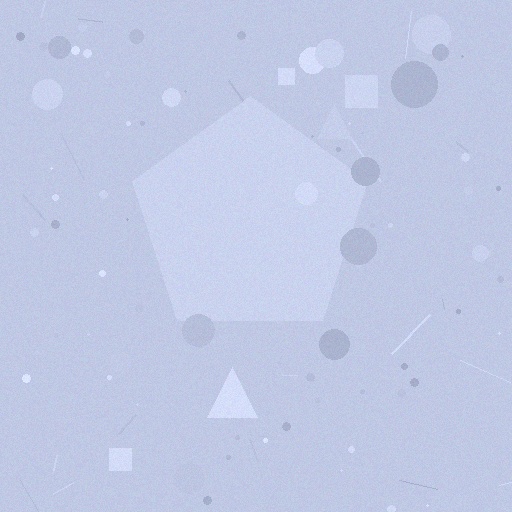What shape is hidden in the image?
A pentagon is hidden in the image.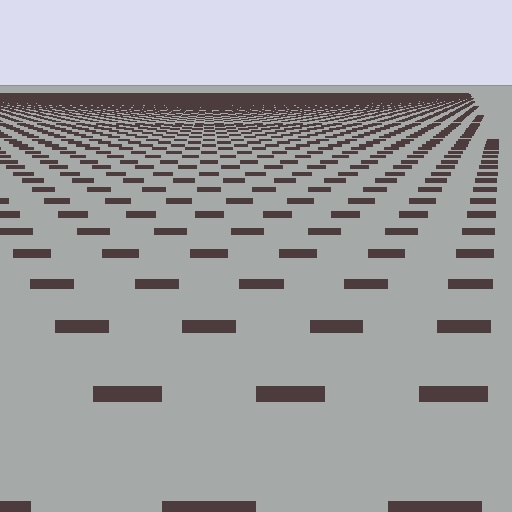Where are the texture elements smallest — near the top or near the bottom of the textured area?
Near the top.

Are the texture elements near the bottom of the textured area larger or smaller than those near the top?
Larger. Near the bottom, elements are closer to the viewer and appear at a bigger on-screen size.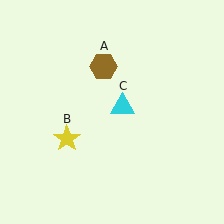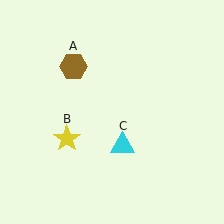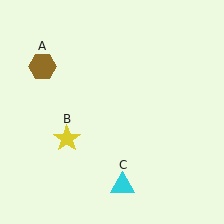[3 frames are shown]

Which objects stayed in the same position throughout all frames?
Yellow star (object B) remained stationary.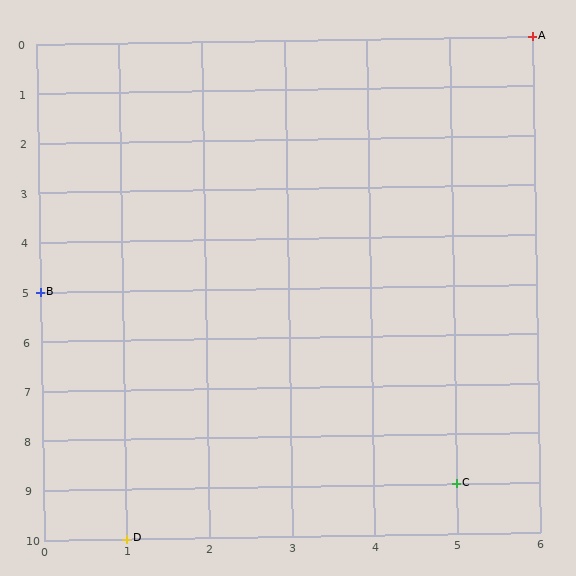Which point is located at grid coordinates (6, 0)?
Point A is at (6, 0).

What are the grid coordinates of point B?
Point B is at grid coordinates (0, 5).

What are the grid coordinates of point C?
Point C is at grid coordinates (5, 9).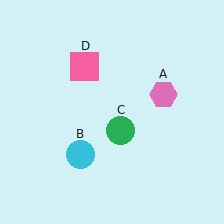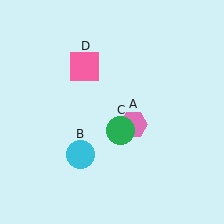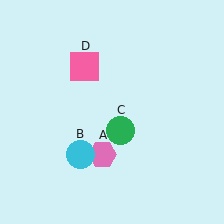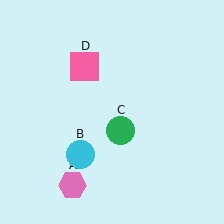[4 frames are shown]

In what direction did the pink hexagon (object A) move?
The pink hexagon (object A) moved down and to the left.